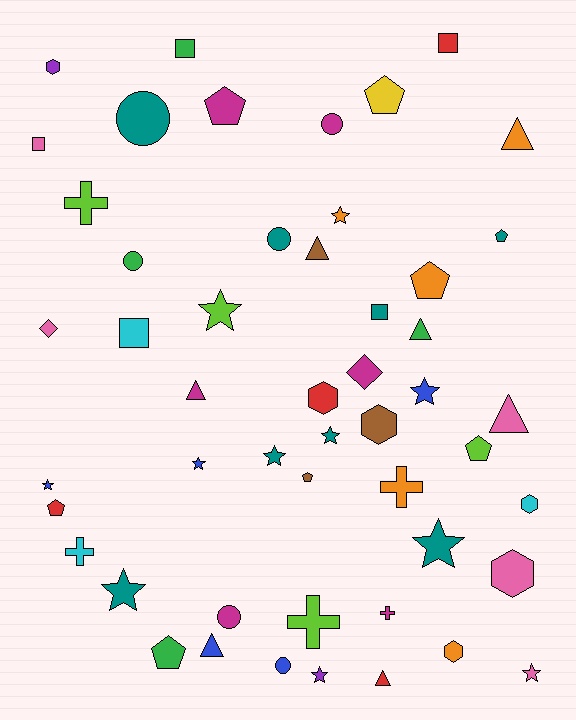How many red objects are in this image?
There are 4 red objects.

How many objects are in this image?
There are 50 objects.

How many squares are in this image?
There are 5 squares.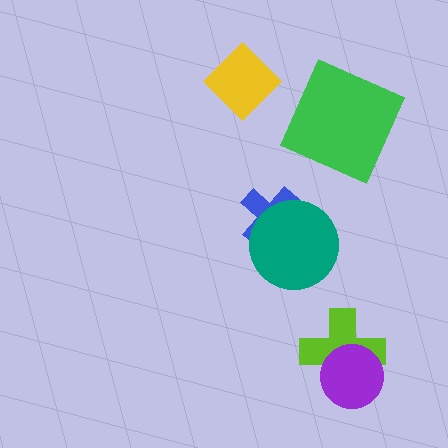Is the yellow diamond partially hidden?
No, no other shape covers it.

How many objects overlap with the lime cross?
1 object overlaps with the lime cross.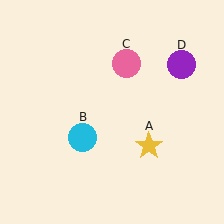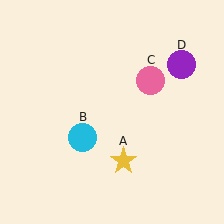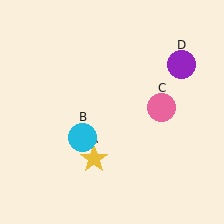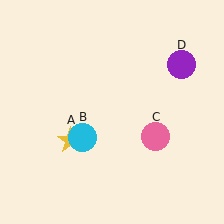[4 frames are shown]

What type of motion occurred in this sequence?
The yellow star (object A), pink circle (object C) rotated clockwise around the center of the scene.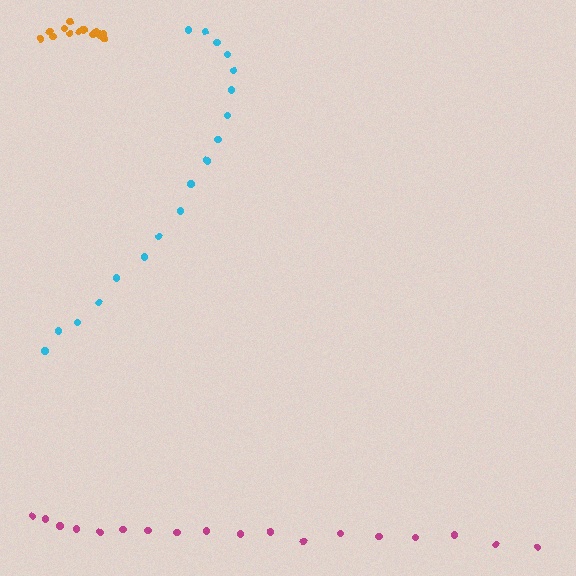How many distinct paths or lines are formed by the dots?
There are 3 distinct paths.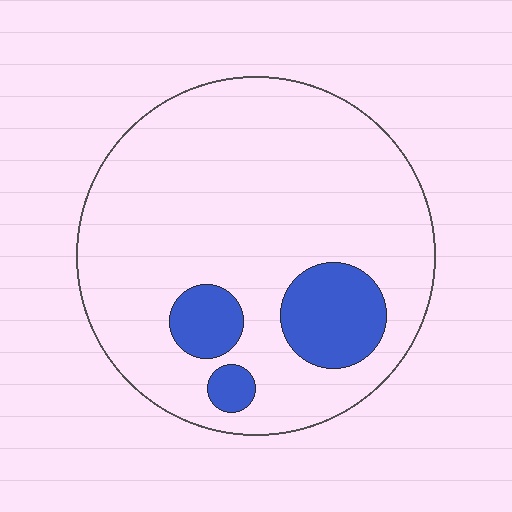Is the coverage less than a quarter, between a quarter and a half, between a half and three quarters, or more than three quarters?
Less than a quarter.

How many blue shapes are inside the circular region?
3.